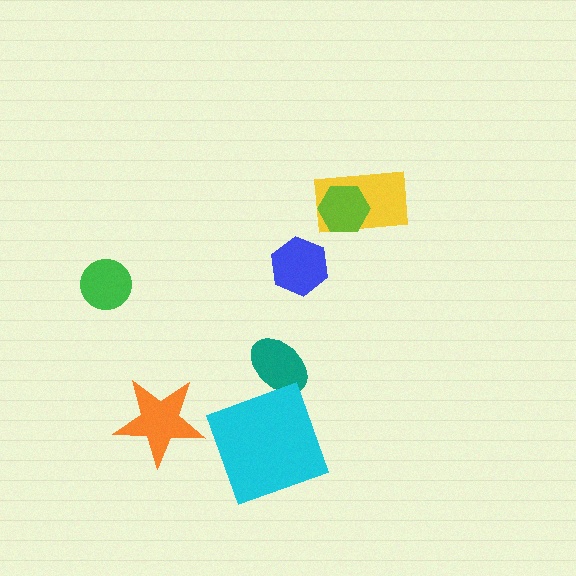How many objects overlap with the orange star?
0 objects overlap with the orange star.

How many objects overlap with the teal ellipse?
0 objects overlap with the teal ellipse.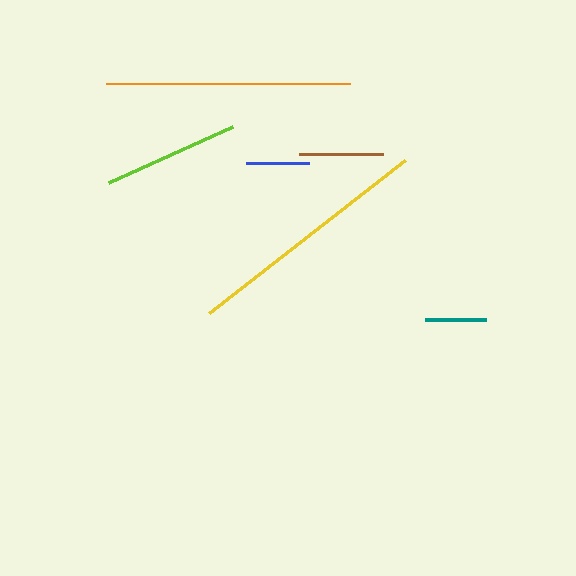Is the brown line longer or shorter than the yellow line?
The yellow line is longer than the brown line.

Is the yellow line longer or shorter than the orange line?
The yellow line is longer than the orange line.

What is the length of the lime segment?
The lime segment is approximately 135 pixels long.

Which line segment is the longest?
The yellow line is the longest at approximately 249 pixels.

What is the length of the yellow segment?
The yellow segment is approximately 249 pixels long.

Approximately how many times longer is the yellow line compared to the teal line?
The yellow line is approximately 4.0 times the length of the teal line.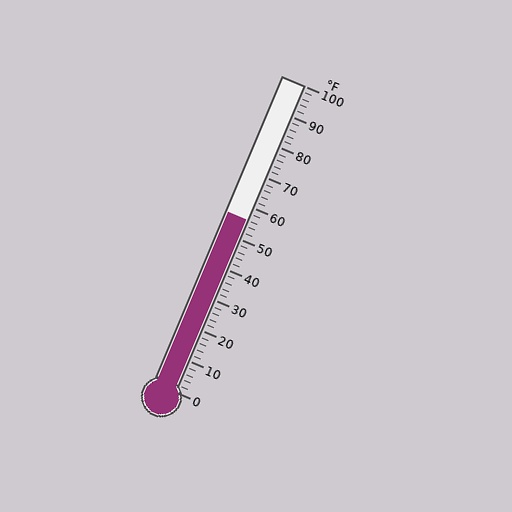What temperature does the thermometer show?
The thermometer shows approximately 56°F.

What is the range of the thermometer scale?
The thermometer scale ranges from 0°F to 100°F.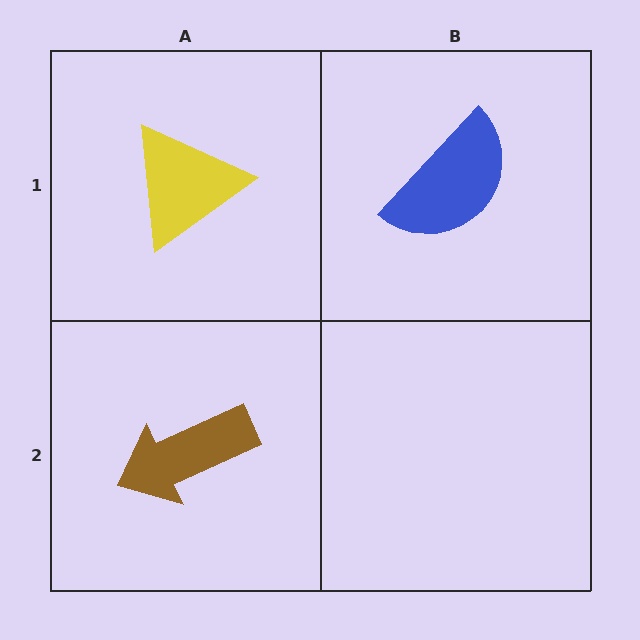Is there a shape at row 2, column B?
No, that cell is empty.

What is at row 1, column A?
A yellow triangle.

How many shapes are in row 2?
1 shape.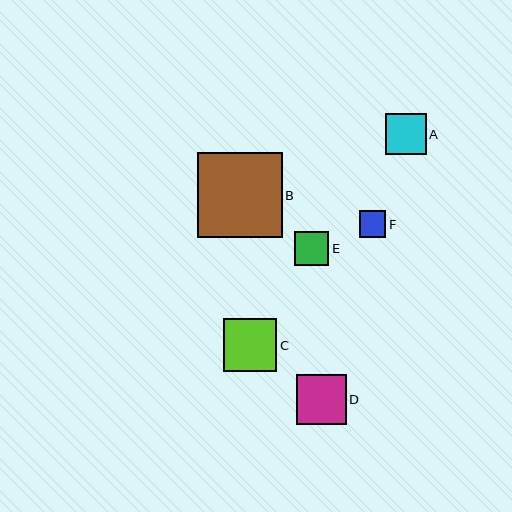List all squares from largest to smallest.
From largest to smallest: B, C, D, A, E, F.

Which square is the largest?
Square B is the largest with a size of approximately 85 pixels.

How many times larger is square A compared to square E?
Square A is approximately 1.2 times the size of square E.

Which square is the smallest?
Square F is the smallest with a size of approximately 26 pixels.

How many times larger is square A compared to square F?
Square A is approximately 1.6 times the size of square F.